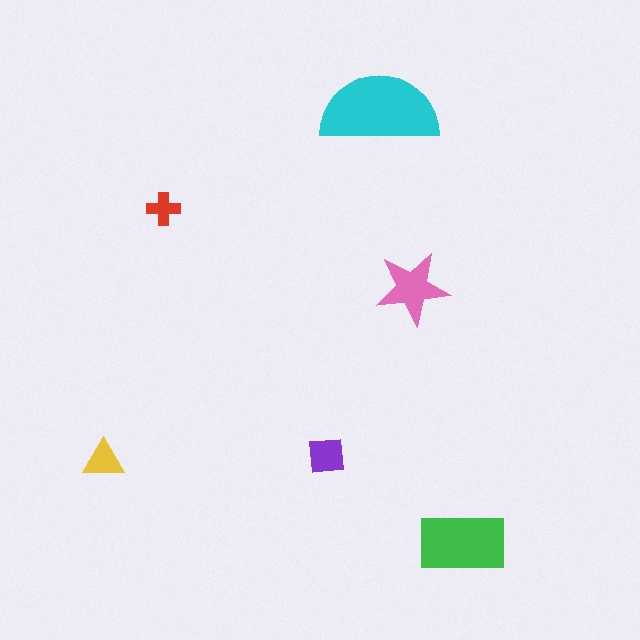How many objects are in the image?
There are 6 objects in the image.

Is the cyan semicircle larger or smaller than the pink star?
Larger.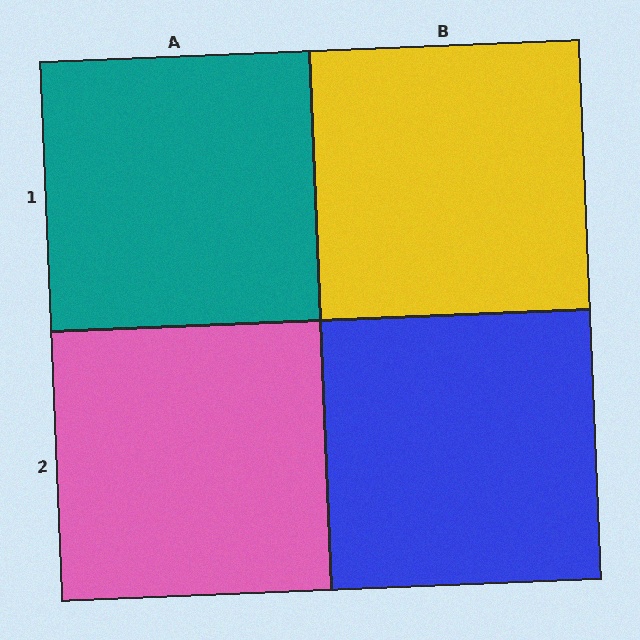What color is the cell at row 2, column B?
Blue.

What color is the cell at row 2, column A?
Pink.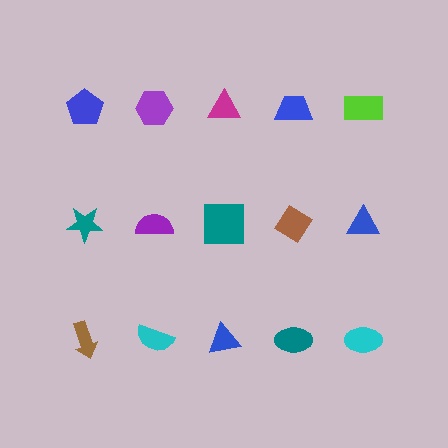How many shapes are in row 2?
5 shapes.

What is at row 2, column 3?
A teal square.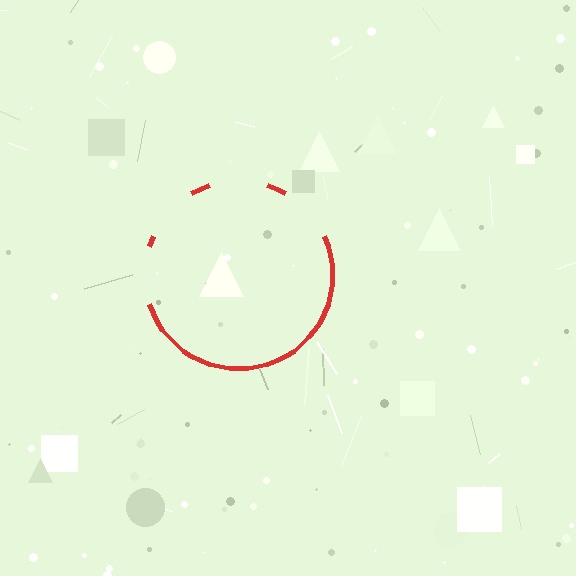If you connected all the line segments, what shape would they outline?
They would outline a circle.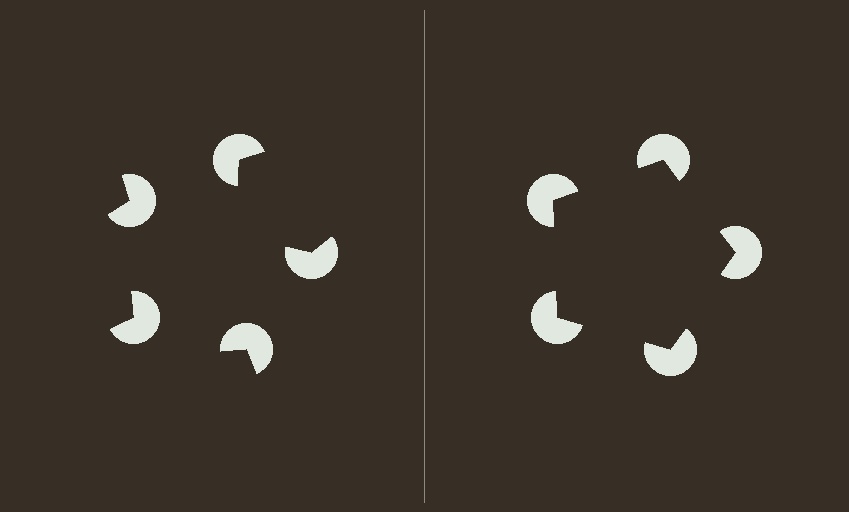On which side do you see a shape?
An illusory pentagon appears on the right side. On the left side the wedge cuts are rotated, so no coherent shape forms.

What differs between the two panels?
The pac-man discs are positioned identically on both sides; only the wedge orientations differ. On the right they align to a pentagon; on the left they are misaligned.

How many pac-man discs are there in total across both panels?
10 — 5 on each side.